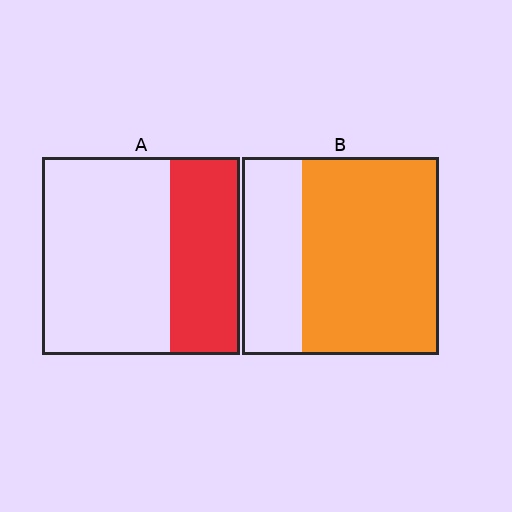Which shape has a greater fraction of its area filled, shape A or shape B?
Shape B.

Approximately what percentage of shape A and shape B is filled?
A is approximately 35% and B is approximately 70%.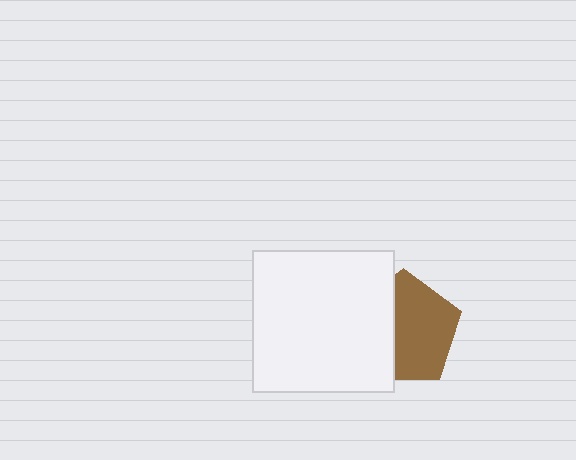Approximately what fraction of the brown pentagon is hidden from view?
Roughly 40% of the brown pentagon is hidden behind the white square.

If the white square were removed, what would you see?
You would see the complete brown pentagon.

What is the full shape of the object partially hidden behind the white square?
The partially hidden object is a brown pentagon.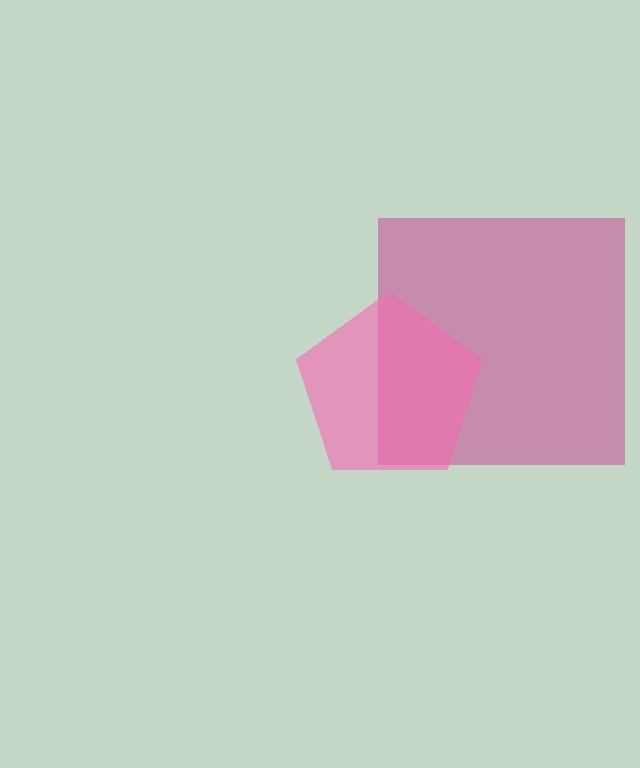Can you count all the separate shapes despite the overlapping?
Yes, there are 2 separate shapes.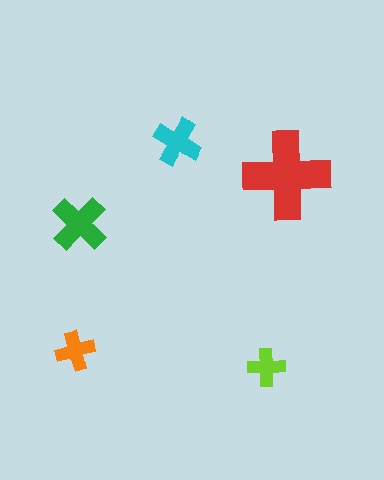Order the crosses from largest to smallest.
the red one, the green one, the cyan one, the orange one, the lime one.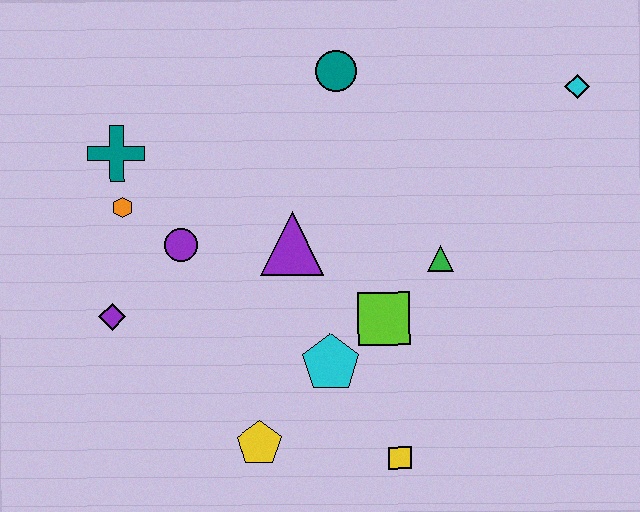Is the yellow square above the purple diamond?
No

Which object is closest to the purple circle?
The orange hexagon is closest to the purple circle.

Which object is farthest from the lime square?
The teal cross is farthest from the lime square.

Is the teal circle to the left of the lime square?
Yes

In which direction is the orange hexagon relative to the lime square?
The orange hexagon is to the left of the lime square.